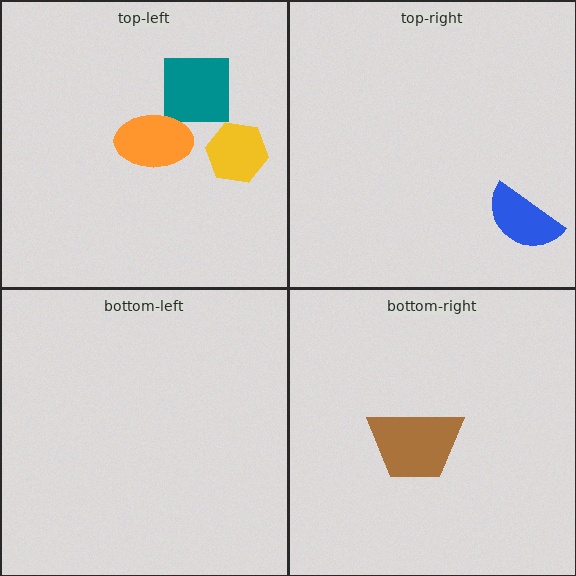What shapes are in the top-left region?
The yellow hexagon, the teal square, the orange ellipse.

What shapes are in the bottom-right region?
The brown trapezoid.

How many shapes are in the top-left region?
3.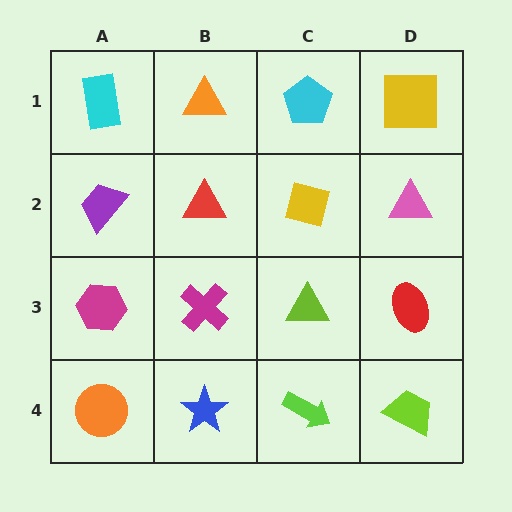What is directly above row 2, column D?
A yellow square.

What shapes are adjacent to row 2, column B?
An orange triangle (row 1, column B), a magenta cross (row 3, column B), a purple trapezoid (row 2, column A), a yellow diamond (row 2, column C).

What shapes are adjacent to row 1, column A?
A purple trapezoid (row 2, column A), an orange triangle (row 1, column B).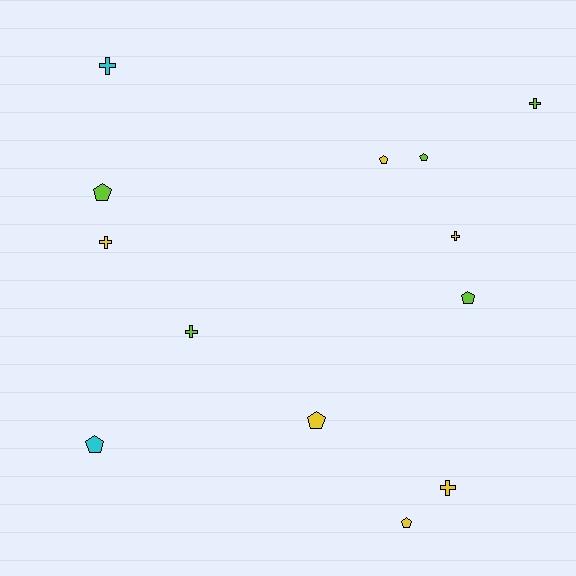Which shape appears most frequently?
Pentagon, with 7 objects.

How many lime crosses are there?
There are 2 lime crosses.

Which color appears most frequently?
Yellow, with 6 objects.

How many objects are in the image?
There are 13 objects.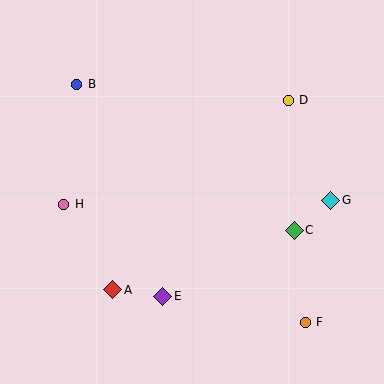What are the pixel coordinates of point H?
Point H is at (64, 204).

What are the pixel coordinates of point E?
Point E is at (163, 296).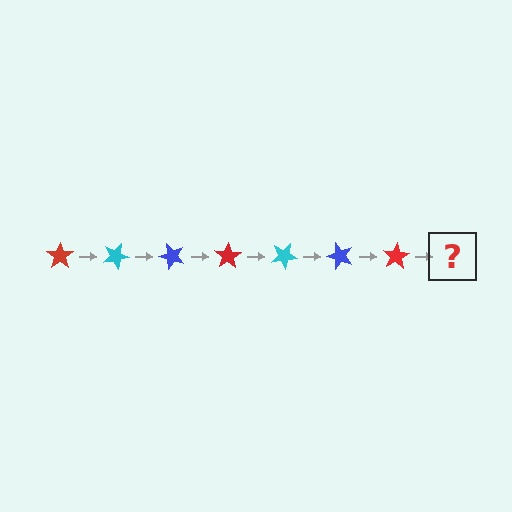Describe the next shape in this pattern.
It should be a cyan star, rotated 175 degrees from the start.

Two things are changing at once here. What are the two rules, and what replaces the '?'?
The two rules are that it rotates 25 degrees each step and the color cycles through red, cyan, and blue. The '?' should be a cyan star, rotated 175 degrees from the start.